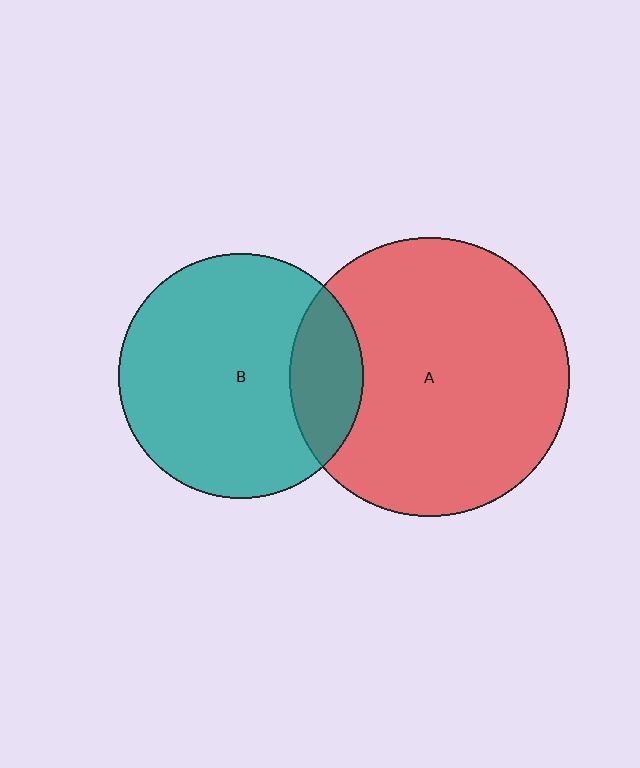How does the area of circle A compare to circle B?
Approximately 1.3 times.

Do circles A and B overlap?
Yes.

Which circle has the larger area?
Circle A (red).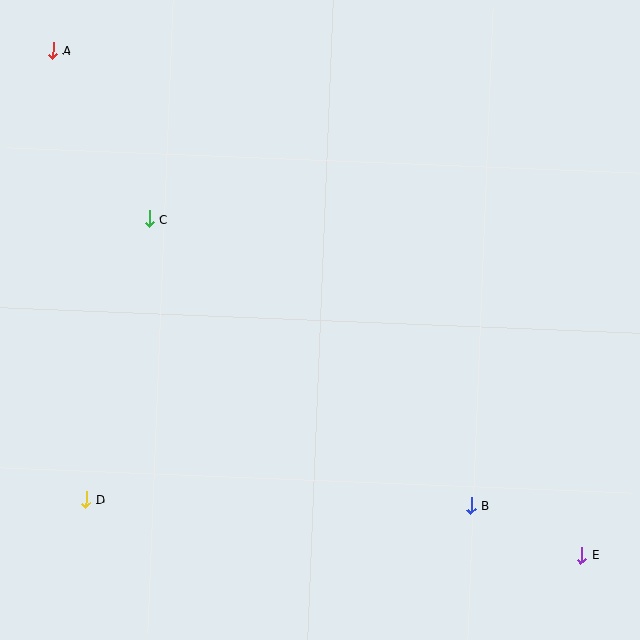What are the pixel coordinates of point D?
Point D is at (86, 500).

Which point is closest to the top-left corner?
Point A is closest to the top-left corner.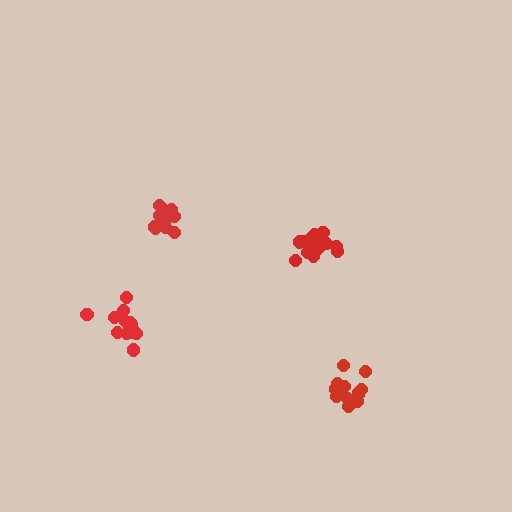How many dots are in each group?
Group 1: 12 dots, Group 2: 15 dots, Group 3: 14 dots, Group 4: 14 dots (55 total).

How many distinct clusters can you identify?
There are 4 distinct clusters.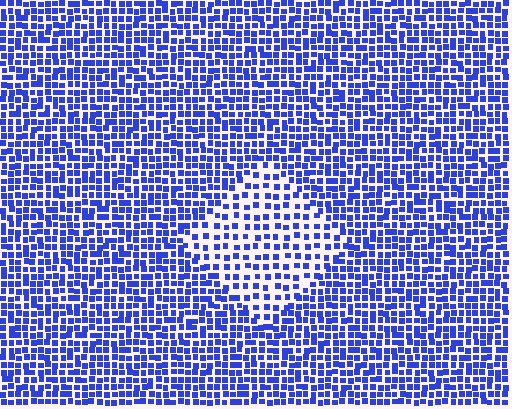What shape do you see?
I see a diamond.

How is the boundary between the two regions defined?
The boundary is defined by a change in element density (approximately 1.9x ratio). All elements are the same color, size, and shape.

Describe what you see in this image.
The image contains small blue elements arranged at two different densities. A diamond-shaped region is visible where the elements are less densely packed than the surrounding area.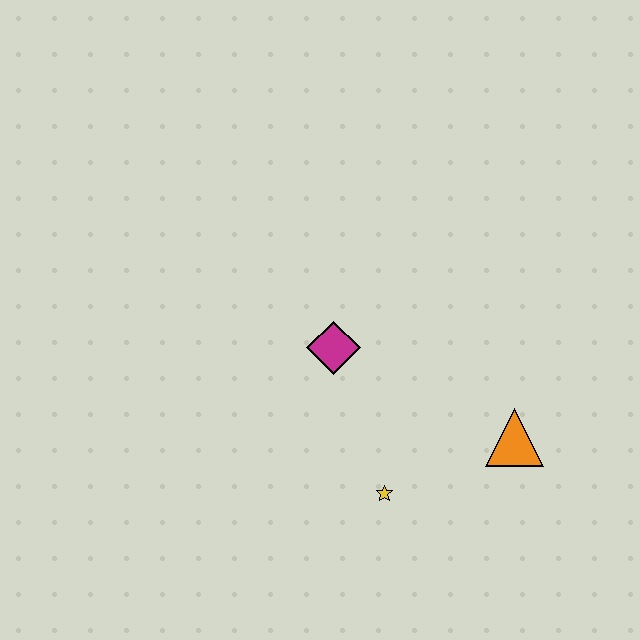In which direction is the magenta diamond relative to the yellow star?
The magenta diamond is above the yellow star.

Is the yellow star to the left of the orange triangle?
Yes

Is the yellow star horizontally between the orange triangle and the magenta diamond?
Yes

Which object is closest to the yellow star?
The orange triangle is closest to the yellow star.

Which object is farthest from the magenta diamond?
The orange triangle is farthest from the magenta diamond.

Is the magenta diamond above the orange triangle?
Yes